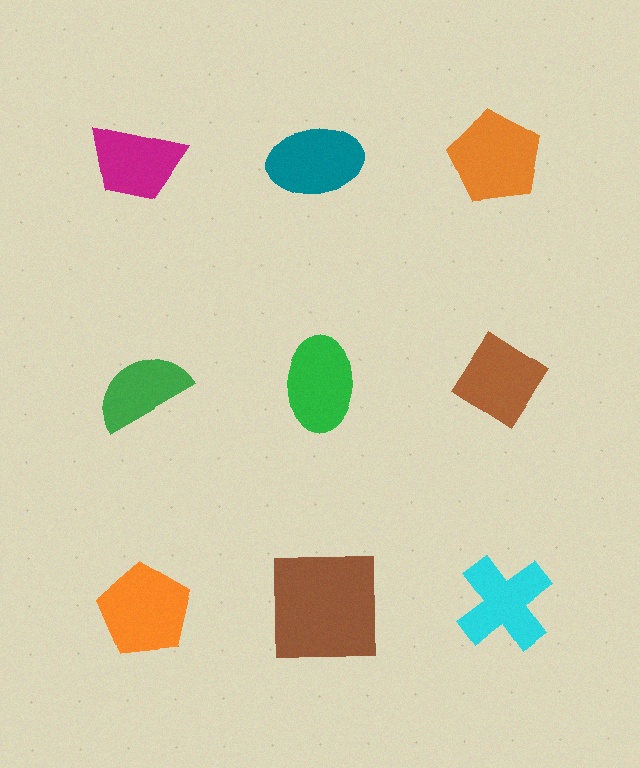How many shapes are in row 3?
3 shapes.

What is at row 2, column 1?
A green semicircle.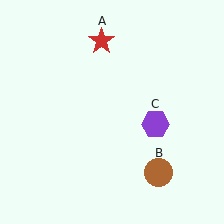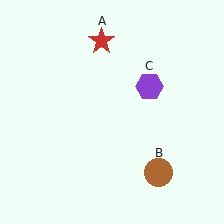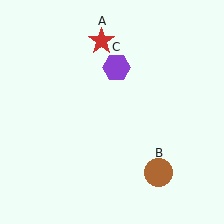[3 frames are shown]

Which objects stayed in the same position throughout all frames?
Red star (object A) and brown circle (object B) remained stationary.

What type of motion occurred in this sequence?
The purple hexagon (object C) rotated counterclockwise around the center of the scene.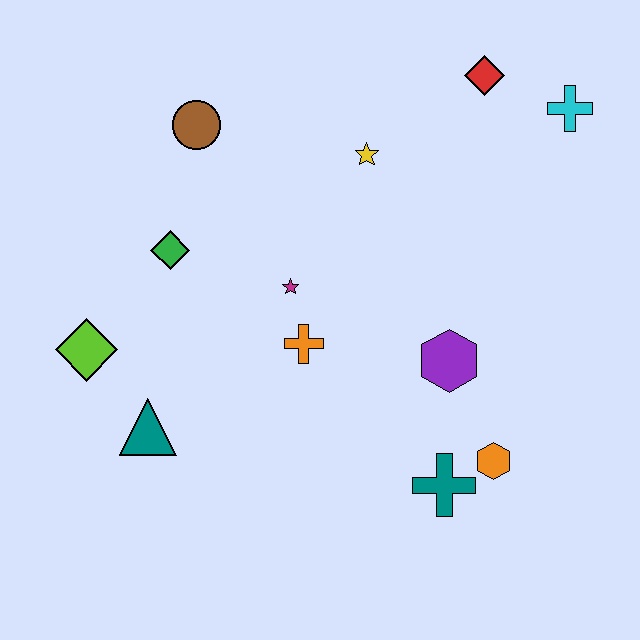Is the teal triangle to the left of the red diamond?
Yes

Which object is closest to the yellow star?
The red diamond is closest to the yellow star.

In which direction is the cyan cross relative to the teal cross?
The cyan cross is above the teal cross.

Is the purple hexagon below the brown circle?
Yes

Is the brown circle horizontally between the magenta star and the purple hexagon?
No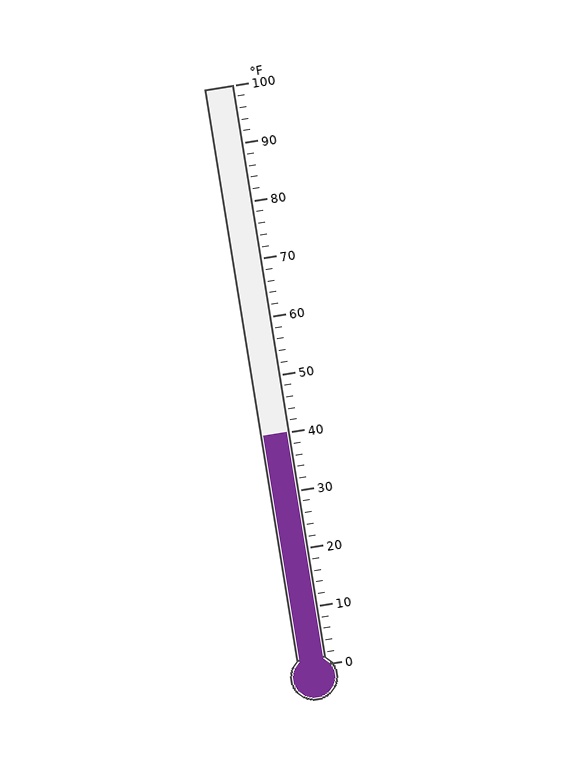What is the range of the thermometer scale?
The thermometer scale ranges from 0°F to 100°F.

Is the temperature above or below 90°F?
The temperature is below 90°F.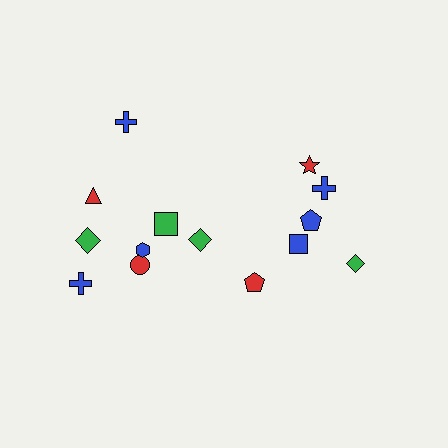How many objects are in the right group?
There are 6 objects.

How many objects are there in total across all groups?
There are 14 objects.